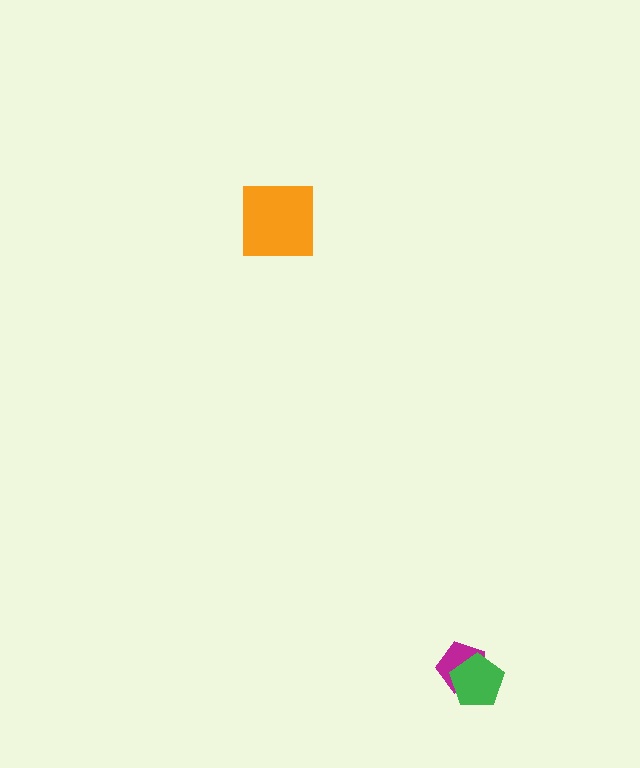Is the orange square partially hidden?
No, no other shape covers it.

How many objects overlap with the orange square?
0 objects overlap with the orange square.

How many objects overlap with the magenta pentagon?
1 object overlaps with the magenta pentagon.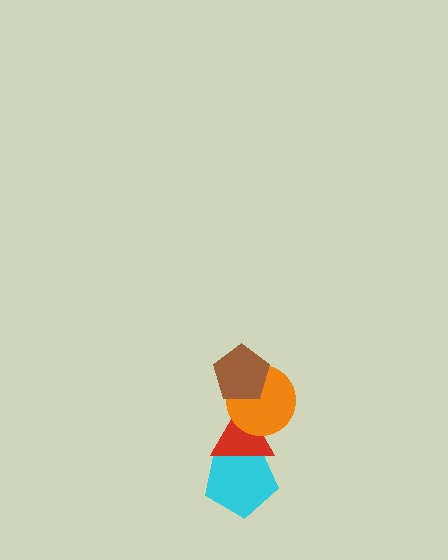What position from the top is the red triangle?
The red triangle is 3rd from the top.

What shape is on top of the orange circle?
The brown pentagon is on top of the orange circle.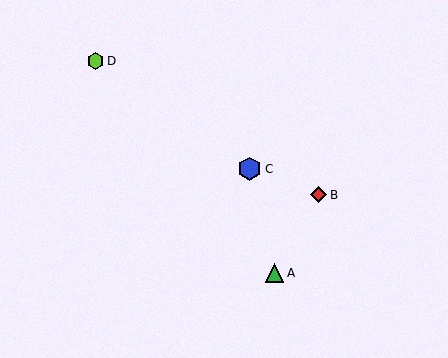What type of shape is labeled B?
Shape B is a red diamond.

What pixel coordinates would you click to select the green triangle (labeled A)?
Click at (275, 273) to select the green triangle A.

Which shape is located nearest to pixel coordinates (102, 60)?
The lime hexagon (labeled D) at (96, 61) is nearest to that location.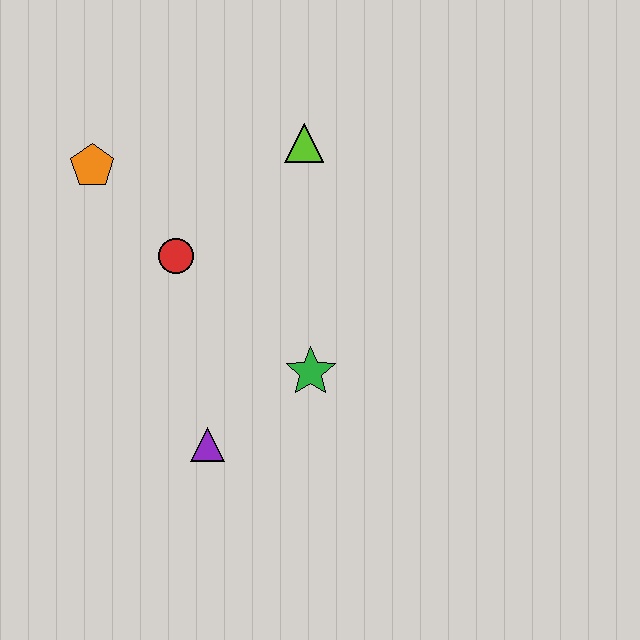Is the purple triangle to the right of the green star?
No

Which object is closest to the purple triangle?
The green star is closest to the purple triangle.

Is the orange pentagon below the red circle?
No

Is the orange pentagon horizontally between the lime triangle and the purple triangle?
No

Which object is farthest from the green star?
The orange pentagon is farthest from the green star.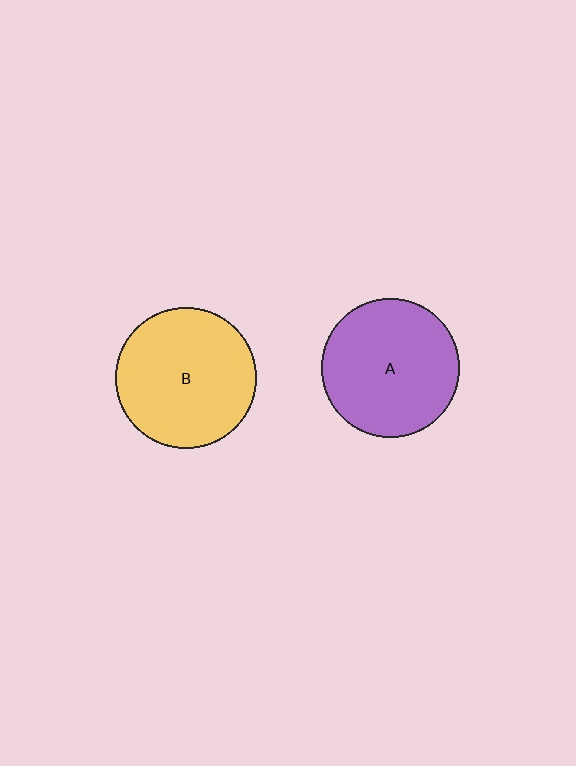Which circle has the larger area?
Circle B (yellow).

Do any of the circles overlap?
No, none of the circles overlap.